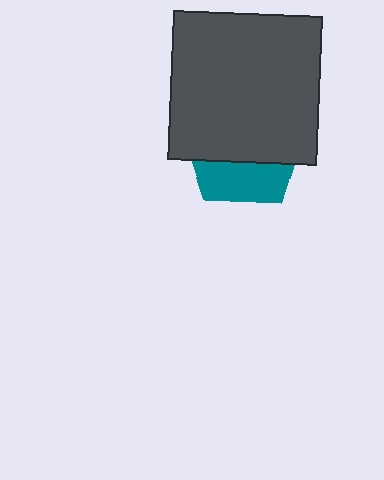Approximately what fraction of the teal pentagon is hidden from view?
Roughly 67% of the teal pentagon is hidden behind the dark gray square.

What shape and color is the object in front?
The object in front is a dark gray square.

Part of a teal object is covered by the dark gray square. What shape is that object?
It is a pentagon.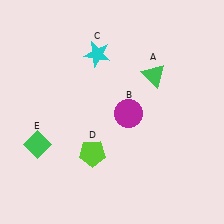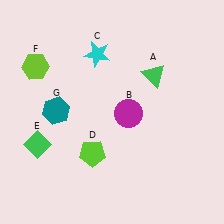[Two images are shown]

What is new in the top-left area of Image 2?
A lime hexagon (F) was added in the top-left area of Image 2.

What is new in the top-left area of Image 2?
A teal hexagon (G) was added in the top-left area of Image 2.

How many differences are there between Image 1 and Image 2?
There are 2 differences between the two images.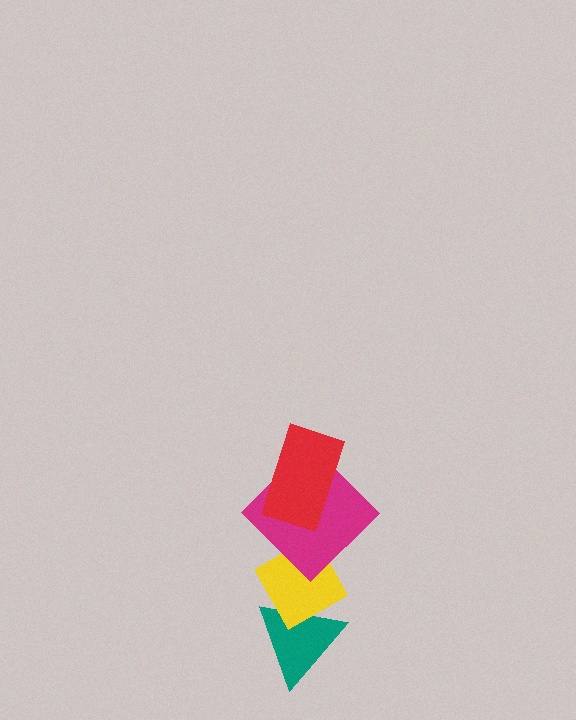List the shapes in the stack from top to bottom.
From top to bottom: the red rectangle, the magenta diamond, the yellow diamond, the teal triangle.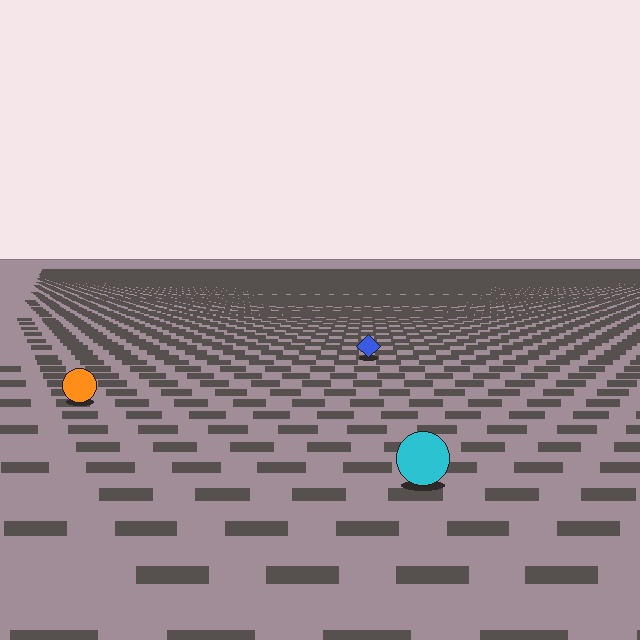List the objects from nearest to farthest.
From nearest to farthest: the cyan circle, the orange circle, the blue diamond.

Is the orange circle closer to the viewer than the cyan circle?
No. The cyan circle is closer — you can tell from the texture gradient: the ground texture is coarser near it.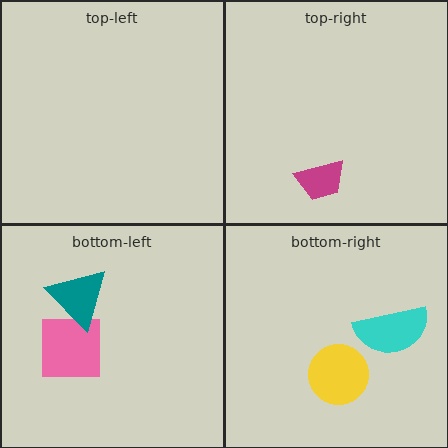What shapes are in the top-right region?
The magenta trapezoid.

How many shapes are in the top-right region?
1.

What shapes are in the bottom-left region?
The pink square, the teal triangle.